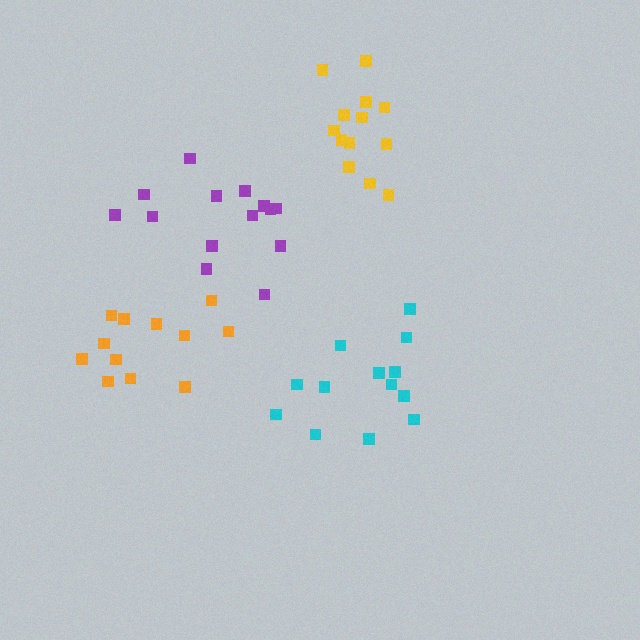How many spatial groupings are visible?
There are 4 spatial groupings.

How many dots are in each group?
Group 1: 13 dots, Group 2: 13 dots, Group 3: 14 dots, Group 4: 12 dots (52 total).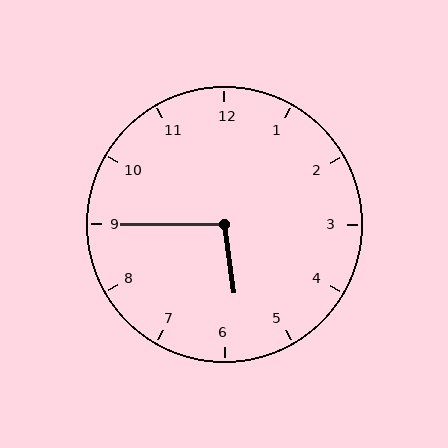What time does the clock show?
5:45.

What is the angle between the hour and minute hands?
Approximately 98 degrees.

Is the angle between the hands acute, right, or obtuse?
It is obtuse.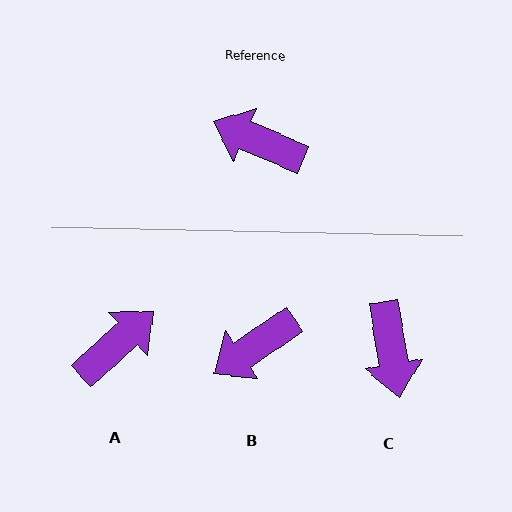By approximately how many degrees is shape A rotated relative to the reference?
Approximately 115 degrees clockwise.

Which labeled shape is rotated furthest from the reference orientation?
C, about 122 degrees away.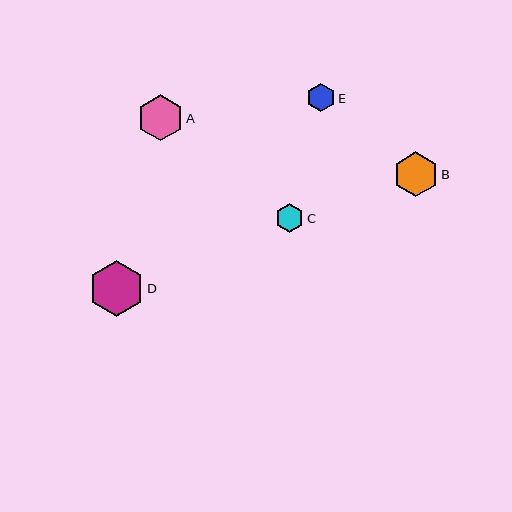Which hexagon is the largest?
Hexagon D is the largest with a size of approximately 55 pixels.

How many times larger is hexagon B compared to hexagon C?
Hexagon B is approximately 1.6 times the size of hexagon C.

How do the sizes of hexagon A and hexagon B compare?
Hexagon A and hexagon B are approximately the same size.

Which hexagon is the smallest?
Hexagon E is the smallest with a size of approximately 28 pixels.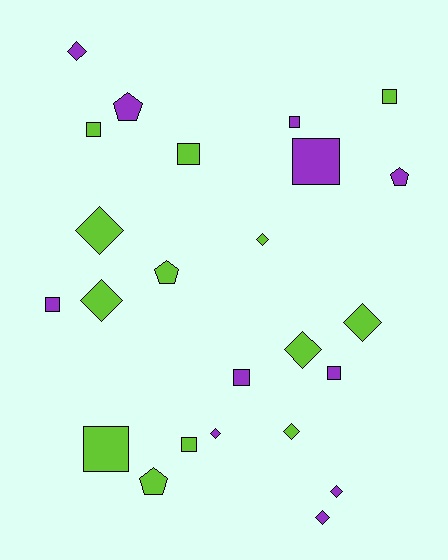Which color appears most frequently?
Lime, with 13 objects.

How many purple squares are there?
There are 5 purple squares.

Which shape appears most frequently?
Square, with 10 objects.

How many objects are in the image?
There are 24 objects.